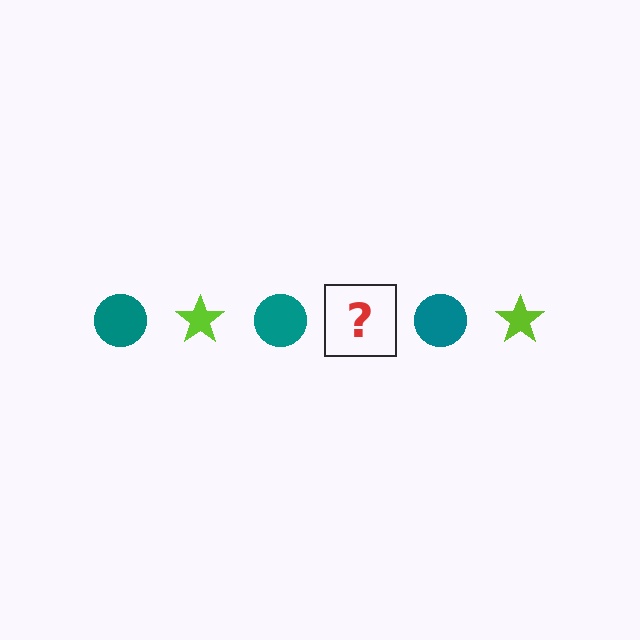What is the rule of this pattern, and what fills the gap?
The rule is that the pattern alternates between teal circle and lime star. The gap should be filled with a lime star.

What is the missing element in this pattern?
The missing element is a lime star.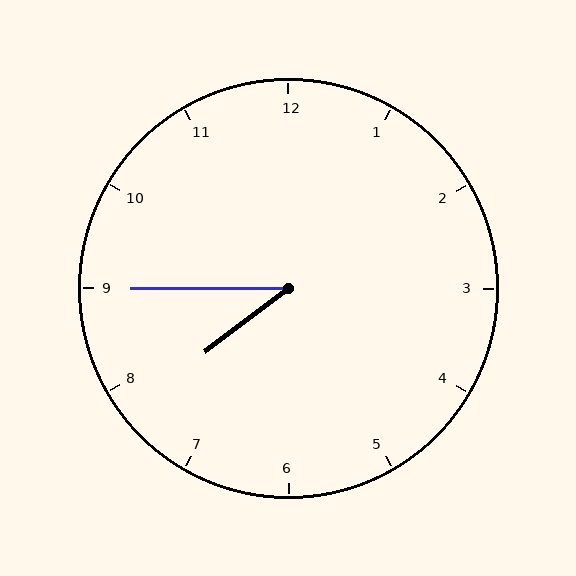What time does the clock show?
7:45.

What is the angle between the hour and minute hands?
Approximately 38 degrees.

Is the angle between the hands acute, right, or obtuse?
It is acute.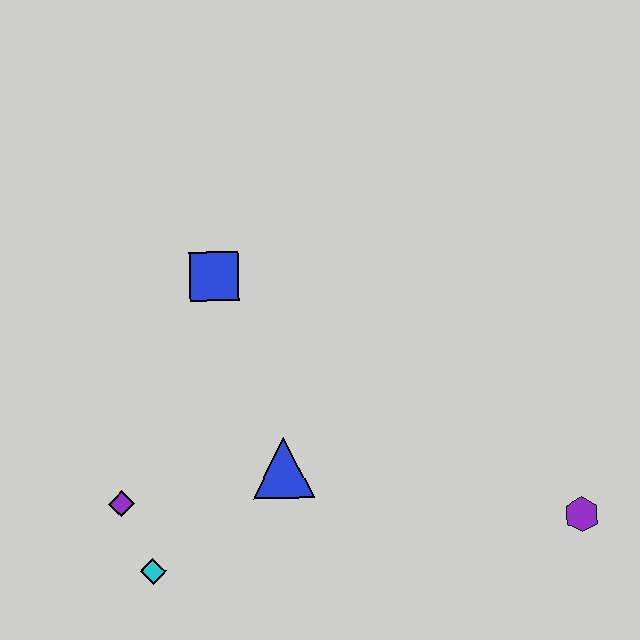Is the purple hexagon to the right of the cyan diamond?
Yes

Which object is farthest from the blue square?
The purple hexagon is farthest from the blue square.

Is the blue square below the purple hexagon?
No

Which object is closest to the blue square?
The blue triangle is closest to the blue square.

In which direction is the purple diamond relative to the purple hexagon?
The purple diamond is to the left of the purple hexagon.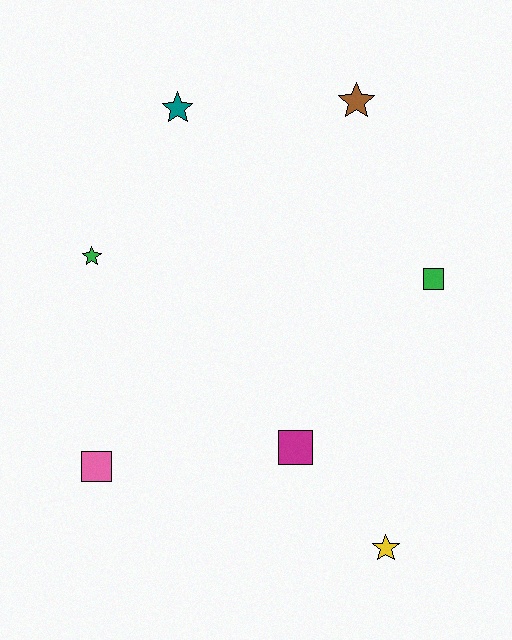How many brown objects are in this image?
There is 1 brown object.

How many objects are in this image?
There are 7 objects.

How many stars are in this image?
There are 4 stars.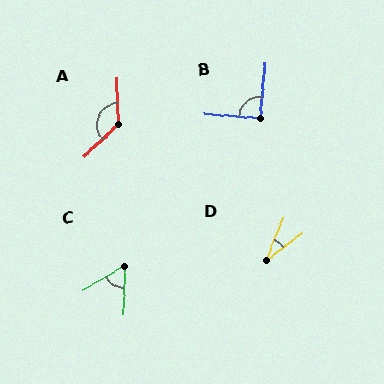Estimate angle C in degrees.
Approximately 58 degrees.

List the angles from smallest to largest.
D (31°), C (58°), B (91°), A (132°).